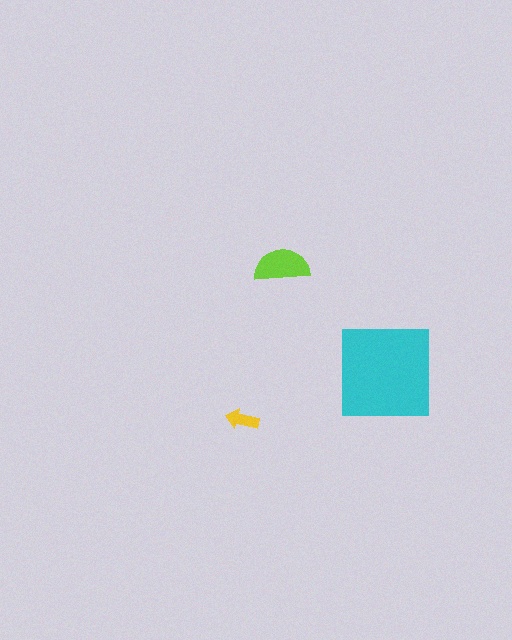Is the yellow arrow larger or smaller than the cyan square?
Smaller.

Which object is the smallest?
The yellow arrow.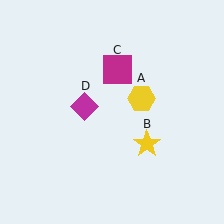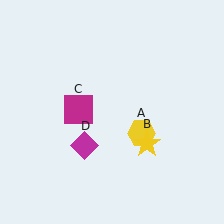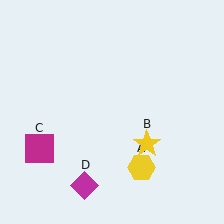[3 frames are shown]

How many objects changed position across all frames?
3 objects changed position: yellow hexagon (object A), magenta square (object C), magenta diamond (object D).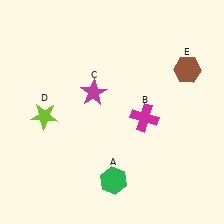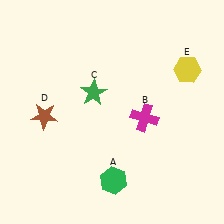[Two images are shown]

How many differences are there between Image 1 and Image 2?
There are 3 differences between the two images.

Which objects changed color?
C changed from magenta to green. D changed from lime to brown. E changed from brown to yellow.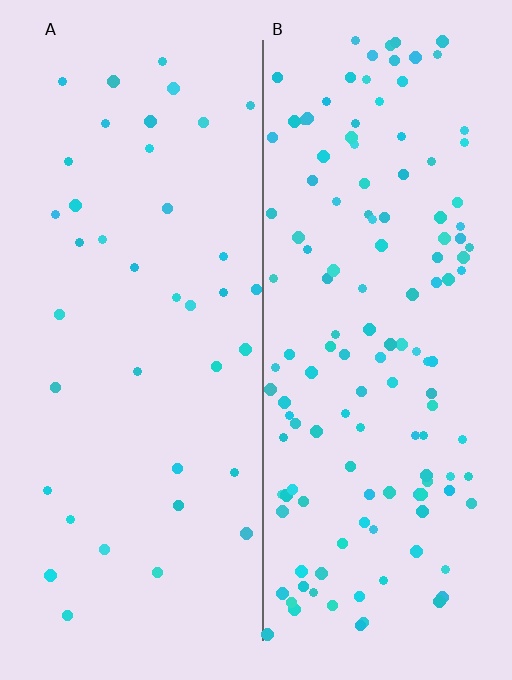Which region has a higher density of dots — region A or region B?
B (the right).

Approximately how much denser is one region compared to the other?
Approximately 3.5× — region B over region A.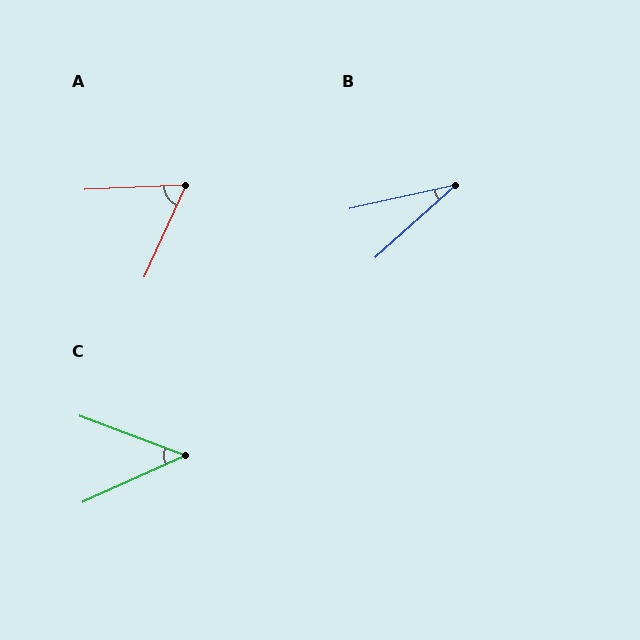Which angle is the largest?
A, at approximately 63 degrees.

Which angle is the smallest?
B, at approximately 29 degrees.